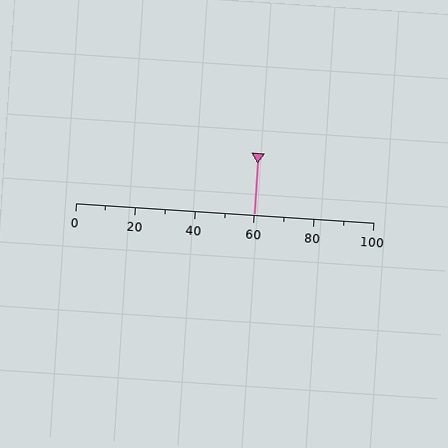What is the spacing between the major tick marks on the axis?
The major ticks are spaced 20 apart.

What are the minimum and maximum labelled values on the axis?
The axis runs from 0 to 100.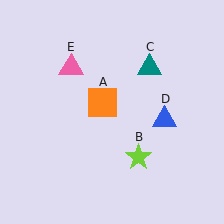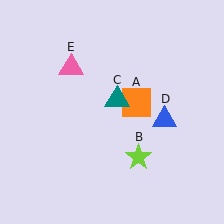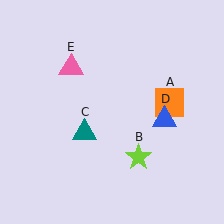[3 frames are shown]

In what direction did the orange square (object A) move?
The orange square (object A) moved right.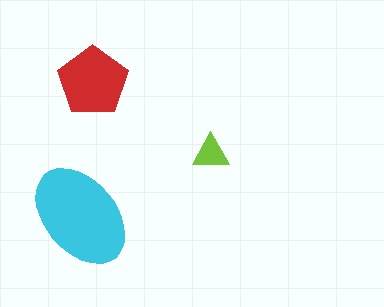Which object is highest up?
The red pentagon is topmost.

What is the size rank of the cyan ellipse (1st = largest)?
1st.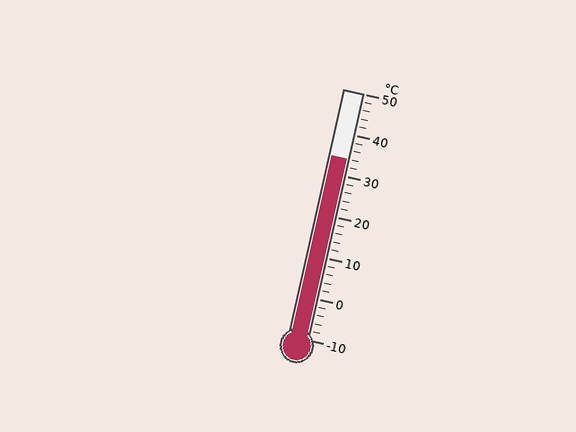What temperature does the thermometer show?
The thermometer shows approximately 34°C.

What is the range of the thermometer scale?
The thermometer scale ranges from -10°C to 50°C.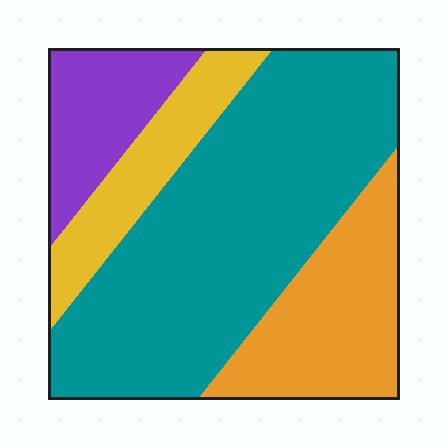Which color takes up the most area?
Teal, at roughly 55%.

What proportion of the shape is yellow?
Yellow takes up about one eighth (1/8) of the shape.